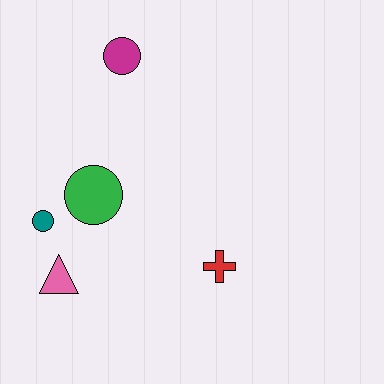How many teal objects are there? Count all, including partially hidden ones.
There is 1 teal object.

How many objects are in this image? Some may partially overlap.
There are 5 objects.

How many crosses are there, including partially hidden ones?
There is 1 cross.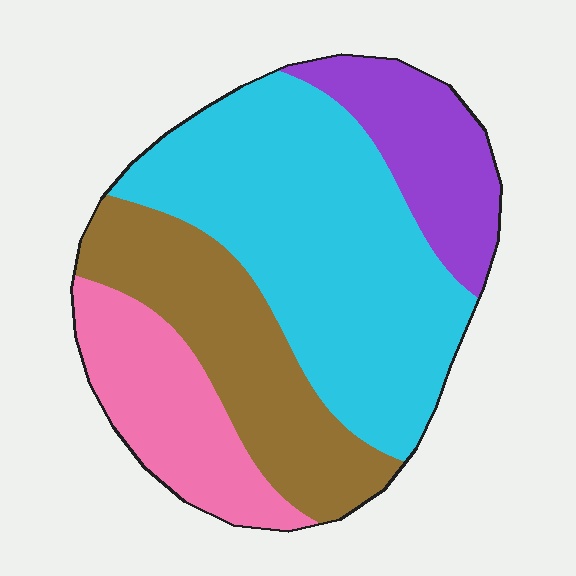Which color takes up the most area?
Cyan, at roughly 45%.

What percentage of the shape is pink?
Pink takes up between a sixth and a third of the shape.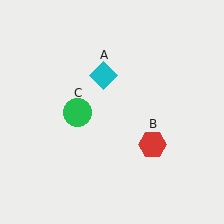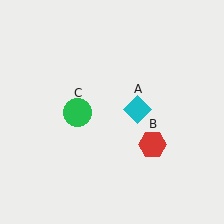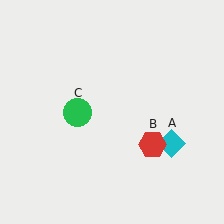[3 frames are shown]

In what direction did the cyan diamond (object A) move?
The cyan diamond (object A) moved down and to the right.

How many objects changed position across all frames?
1 object changed position: cyan diamond (object A).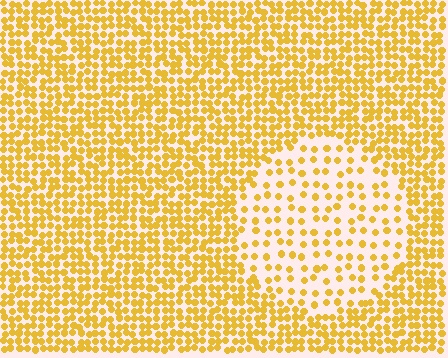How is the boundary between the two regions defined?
The boundary is defined by a change in element density (approximately 2.4x ratio). All elements are the same color, size, and shape.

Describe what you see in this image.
The image contains small yellow elements arranged at two different densities. A circle-shaped region is visible where the elements are less densely packed than the surrounding area.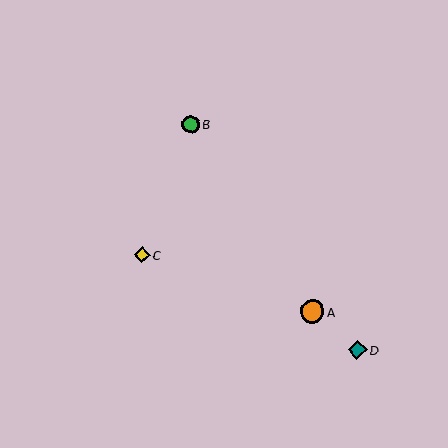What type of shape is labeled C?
Shape C is a yellow diamond.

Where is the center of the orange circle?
The center of the orange circle is at (312, 312).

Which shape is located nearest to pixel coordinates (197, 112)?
The green circle (labeled B) at (191, 124) is nearest to that location.